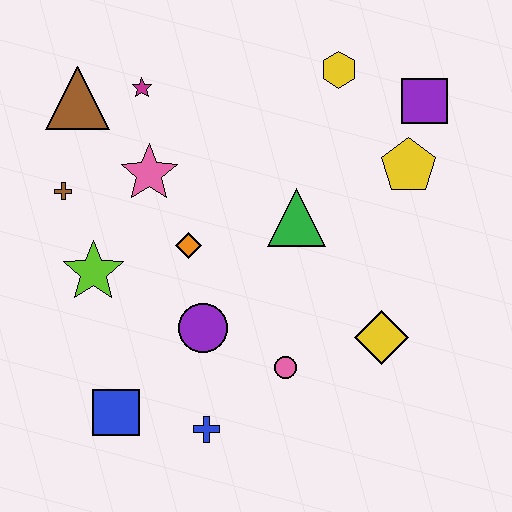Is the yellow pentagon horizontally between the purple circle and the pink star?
No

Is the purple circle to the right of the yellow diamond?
No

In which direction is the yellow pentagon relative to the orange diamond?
The yellow pentagon is to the right of the orange diamond.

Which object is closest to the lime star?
The brown cross is closest to the lime star.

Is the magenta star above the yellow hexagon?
No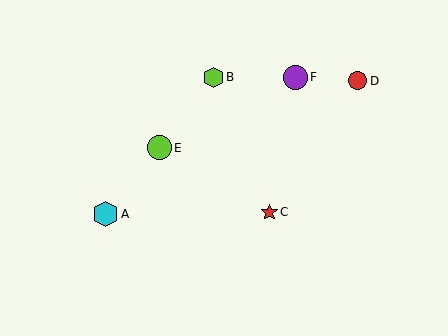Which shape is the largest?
The cyan hexagon (labeled A) is the largest.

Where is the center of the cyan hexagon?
The center of the cyan hexagon is at (106, 214).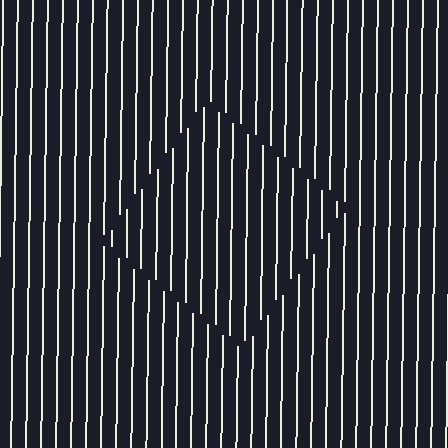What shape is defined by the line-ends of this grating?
An illusory square. The interior of the shape contains the same grating, shifted by half a period — the contour is defined by the phase discontinuity where line-ends from the inner and outer gratings abut.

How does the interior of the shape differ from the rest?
The interior of the shape contains the same grating, shifted by half a period — the contour is defined by the phase discontinuity where line-ends from the inner and outer gratings abut.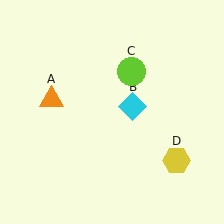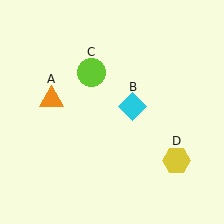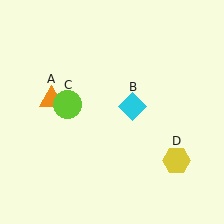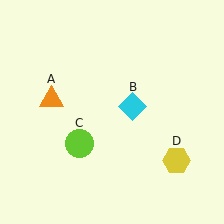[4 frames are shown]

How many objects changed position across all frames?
1 object changed position: lime circle (object C).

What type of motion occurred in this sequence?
The lime circle (object C) rotated counterclockwise around the center of the scene.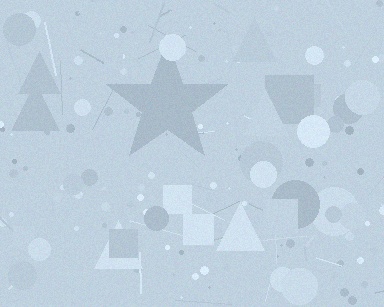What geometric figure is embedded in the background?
A star is embedded in the background.